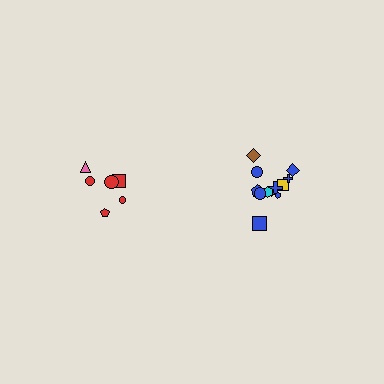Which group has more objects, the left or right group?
The right group.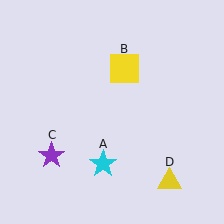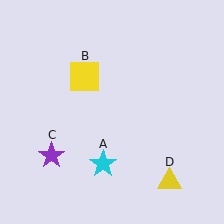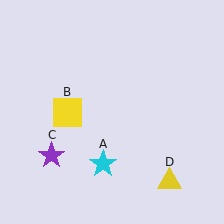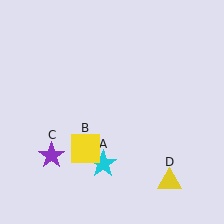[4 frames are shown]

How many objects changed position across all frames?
1 object changed position: yellow square (object B).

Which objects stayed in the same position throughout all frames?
Cyan star (object A) and purple star (object C) and yellow triangle (object D) remained stationary.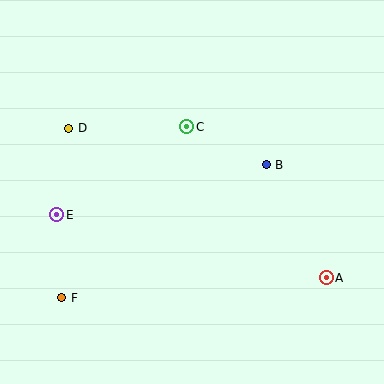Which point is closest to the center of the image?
Point C at (187, 127) is closest to the center.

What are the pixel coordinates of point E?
Point E is at (57, 215).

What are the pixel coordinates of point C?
Point C is at (187, 127).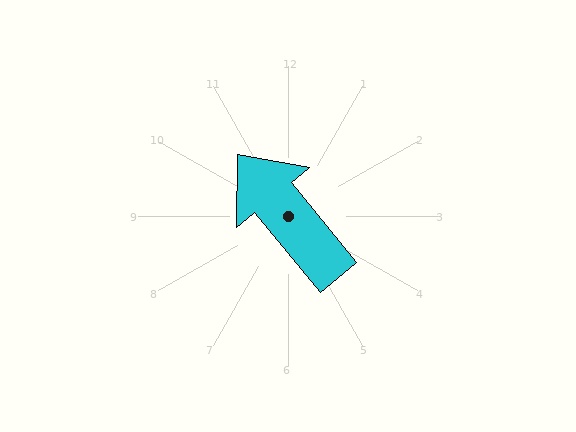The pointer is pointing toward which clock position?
Roughly 11 o'clock.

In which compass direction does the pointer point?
Northwest.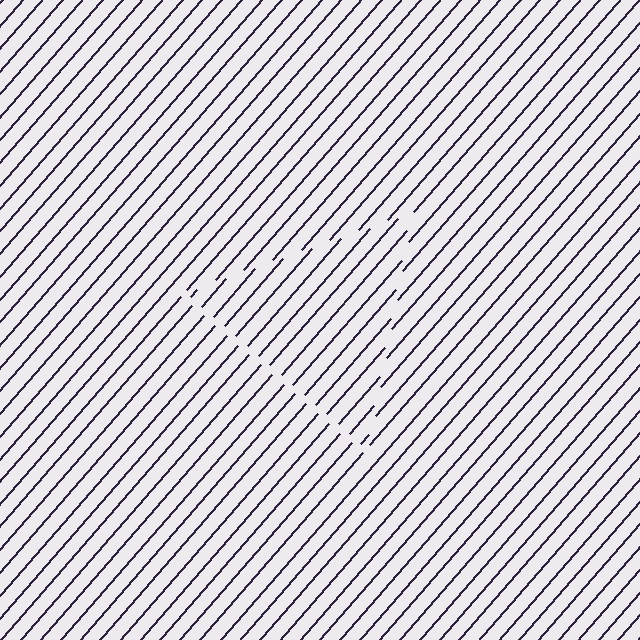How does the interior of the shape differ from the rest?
The interior of the shape contains the same grating, shifted by half a period — the contour is defined by the phase discontinuity where line-ends from the inner and outer gratings abut.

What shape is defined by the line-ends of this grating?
An illusory triangle. The interior of the shape contains the same grating, shifted by half a period — the contour is defined by the phase discontinuity where line-ends from the inner and outer gratings abut.